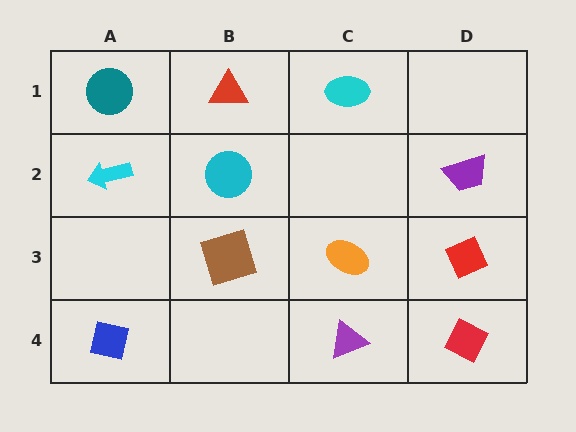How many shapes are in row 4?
3 shapes.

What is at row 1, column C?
A cyan ellipse.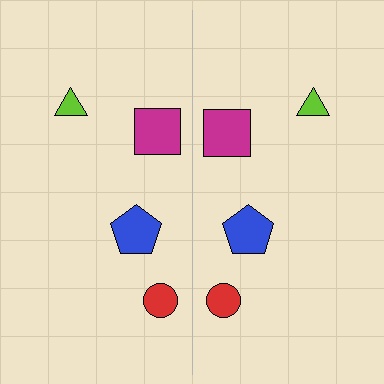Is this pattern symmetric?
Yes, this pattern has bilateral (reflection) symmetry.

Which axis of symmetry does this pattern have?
The pattern has a vertical axis of symmetry running through the center of the image.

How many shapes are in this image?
There are 8 shapes in this image.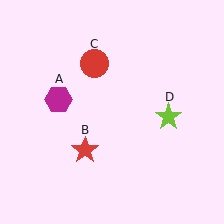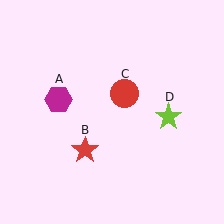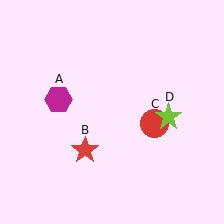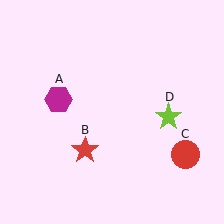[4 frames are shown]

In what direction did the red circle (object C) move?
The red circle (object C) moved down and to the right.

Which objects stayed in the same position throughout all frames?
Magenta hexagon (object A) and red star (object B) and lime star (object D) remained stationary.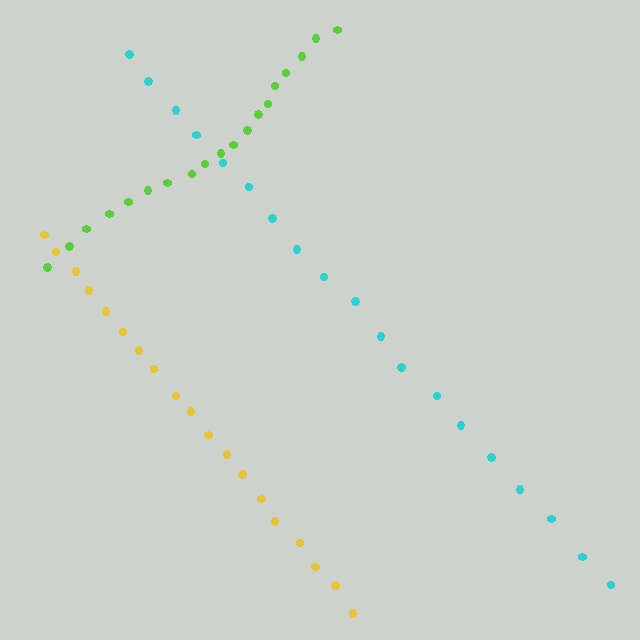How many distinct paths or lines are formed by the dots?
There are 3 distinct paths.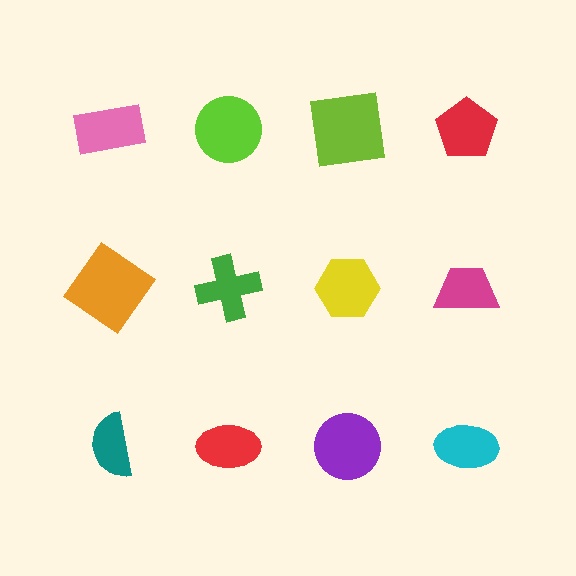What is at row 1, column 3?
A lime square.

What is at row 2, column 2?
A green cross.